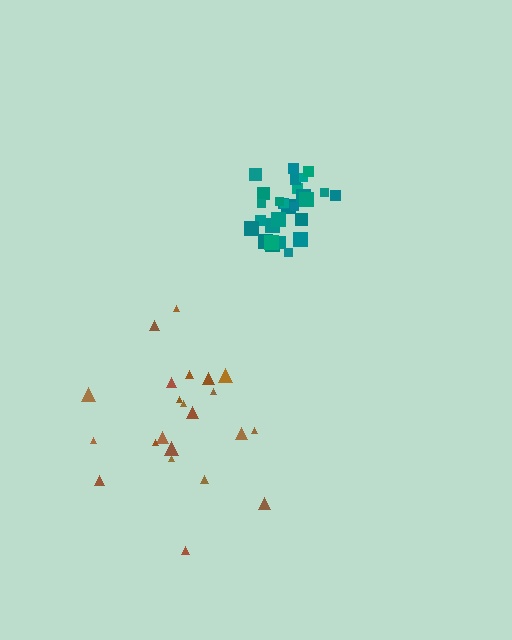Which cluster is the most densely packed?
Teal.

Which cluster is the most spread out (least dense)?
Brown.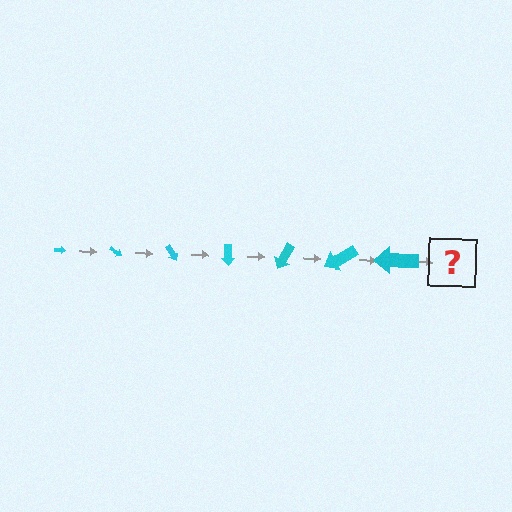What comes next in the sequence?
The next element should be an arrow, larger than the previous one and rotated 210 degrees from the start.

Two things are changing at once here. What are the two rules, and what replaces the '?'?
The two rules are that the arrow grows larger each step and it rotates 30 degrees each step. The '?' should be an arrow, larger than the previous one and rotated 210 degrees from the start.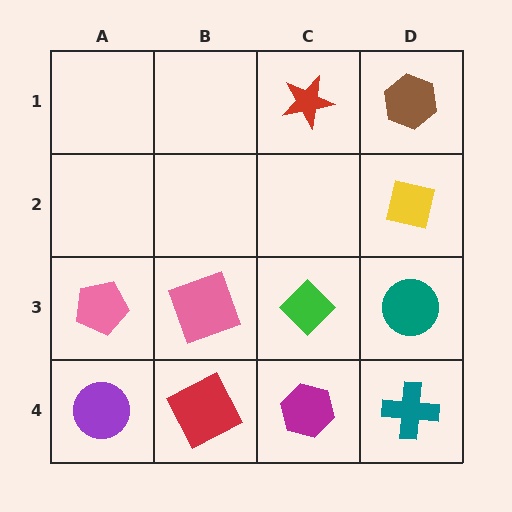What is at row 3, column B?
A pink square.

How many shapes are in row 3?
4 shapes.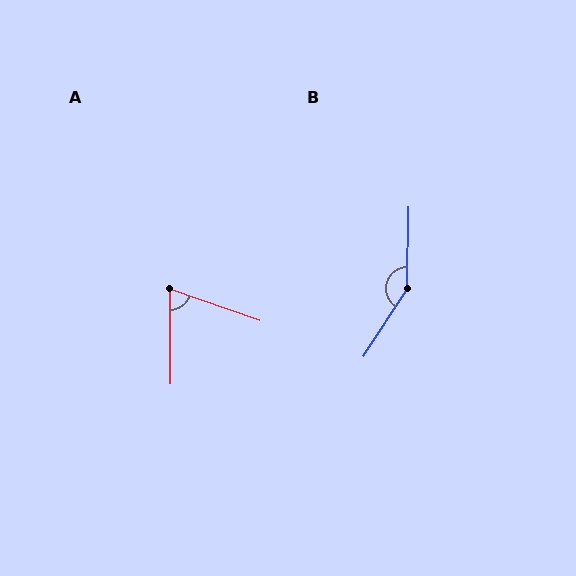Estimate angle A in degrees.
Approximately 70 degrees.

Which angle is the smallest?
A, at approximately 70 degrees.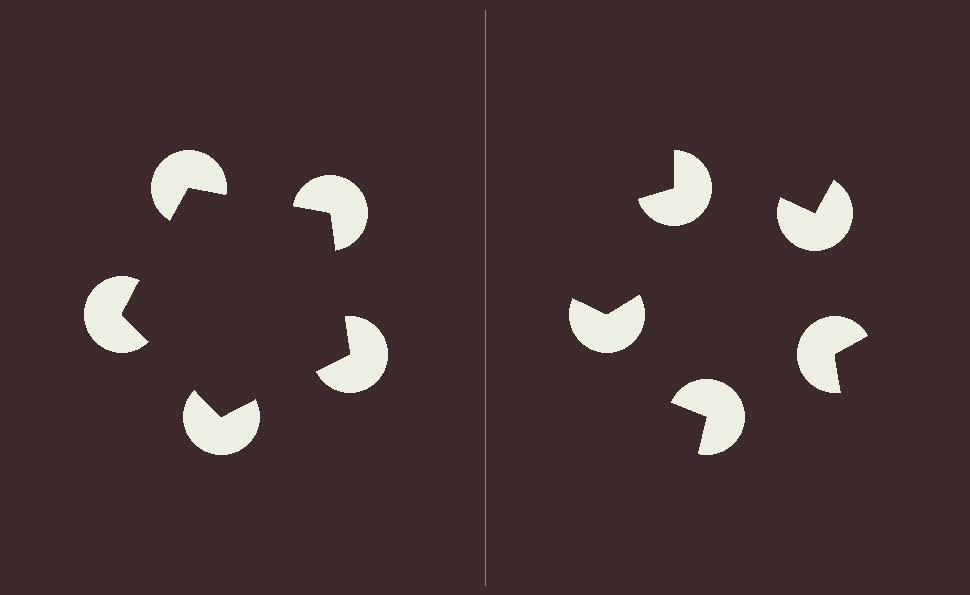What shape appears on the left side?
An illusory pentagon.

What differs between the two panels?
The pac-man discs are positioned identically on both sides; only the wedge orientations differ. On the left they align to a pentagon; on the right they are misaligned.